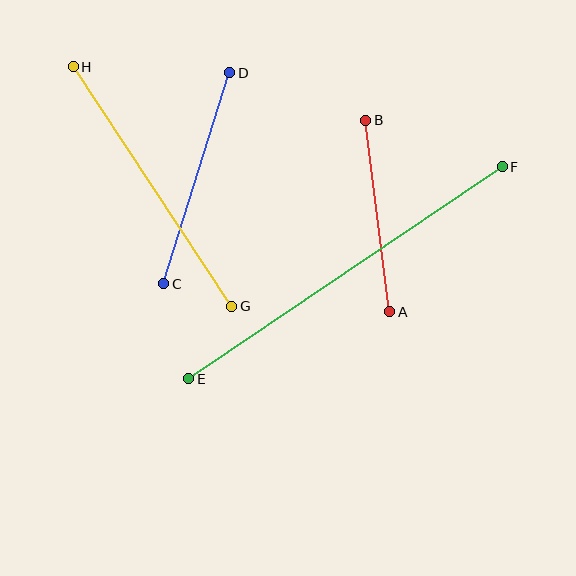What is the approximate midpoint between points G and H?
The midpoint is at approximately (153, 186) pixels.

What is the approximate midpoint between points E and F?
The midpoint is at approximately (346, 273) pixels.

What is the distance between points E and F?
The distance is approximately 378 pixels.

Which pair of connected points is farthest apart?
Points E and F are farthest apart.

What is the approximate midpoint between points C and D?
The midpoint is at approximately (197, 178) pixels.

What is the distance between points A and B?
The distance is approximately 193 pixels.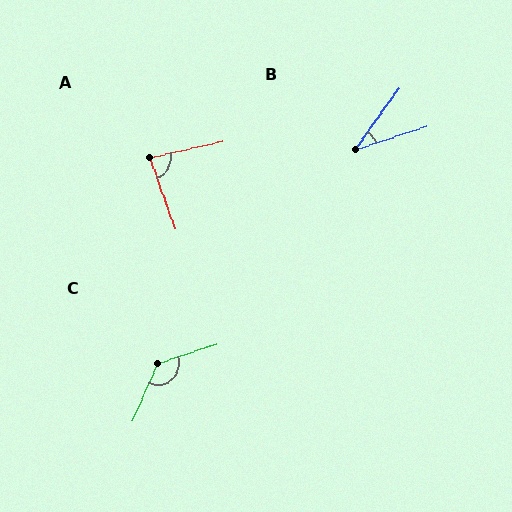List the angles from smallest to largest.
B (36°), A (83°), C (132°).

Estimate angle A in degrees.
Approximately 83 degrees.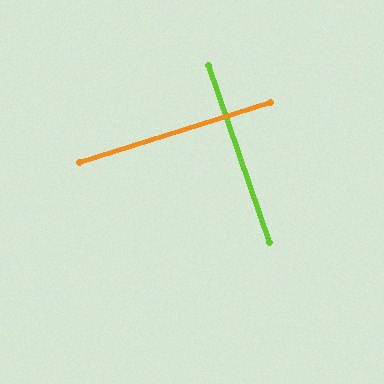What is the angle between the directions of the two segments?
Approximately 88 degrees.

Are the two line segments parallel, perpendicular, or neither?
Perpendicular — they meet at approximately 88°.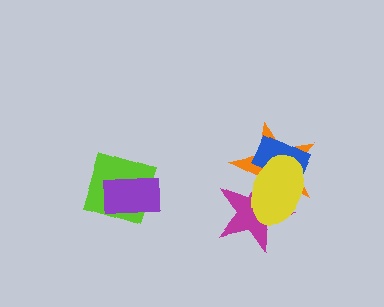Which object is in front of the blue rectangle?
The yellow ellipse is in front of the blue rectangle.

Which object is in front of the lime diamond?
The purple rectangle is in front of the lime diamond.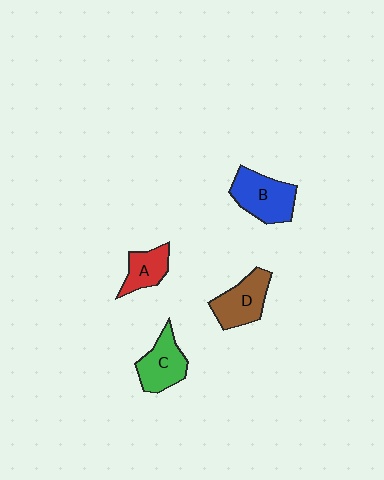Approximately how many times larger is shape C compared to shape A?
Approximately 1.3 times.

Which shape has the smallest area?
Shape A (red).